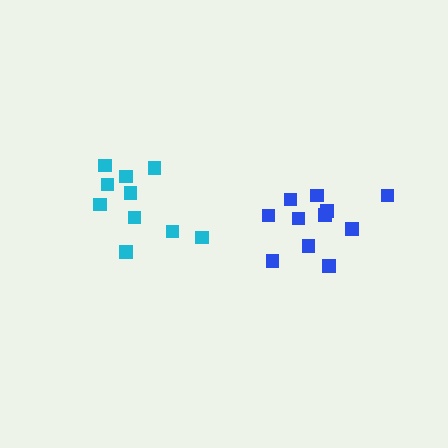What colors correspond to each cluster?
The clusters are colored: blue, cyan.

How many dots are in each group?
Group 1: 11 dots, Group 2: 10 dots (21 total).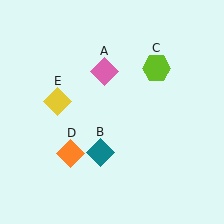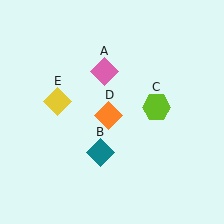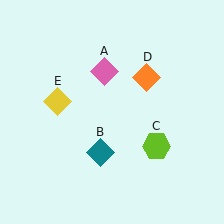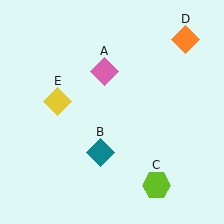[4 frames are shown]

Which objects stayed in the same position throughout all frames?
Pink diamond (object A) and teal diamond (object B) and yellow diamond (object E) remained stationary.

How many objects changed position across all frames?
2 objects changed position: lime hexagon (object C), orange diamond (object D).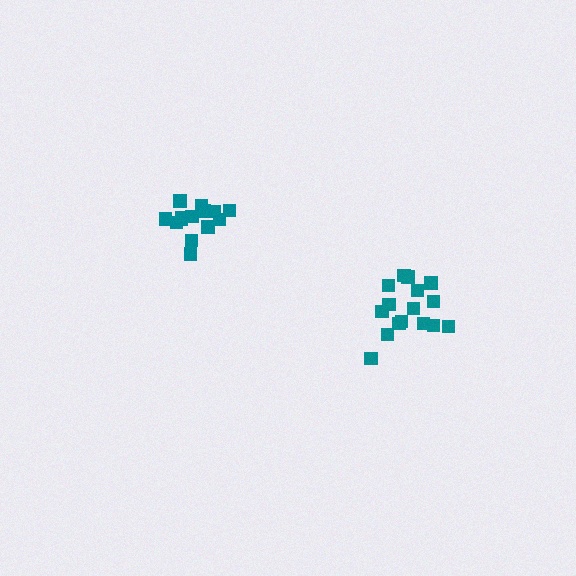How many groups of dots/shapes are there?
There are 2 groups.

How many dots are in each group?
Group 1: 14 dots, Group 2: 16 dots (30 total).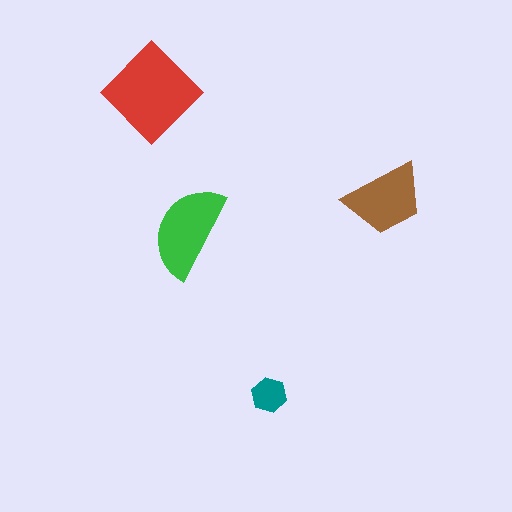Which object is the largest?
The red diamond.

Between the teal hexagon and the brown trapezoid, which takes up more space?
The brown trapezoid.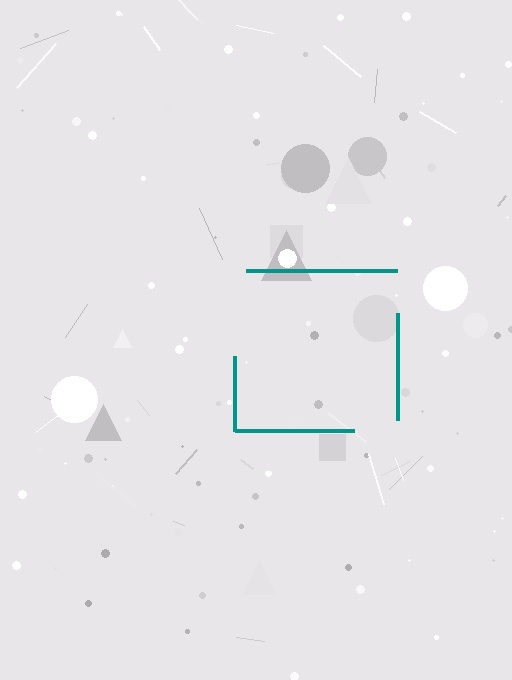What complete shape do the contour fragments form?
The contour fragments form a square.